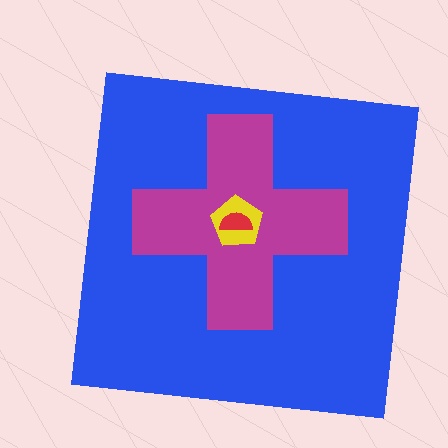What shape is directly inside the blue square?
The magenta cross.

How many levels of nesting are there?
4.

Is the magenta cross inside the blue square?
Yes.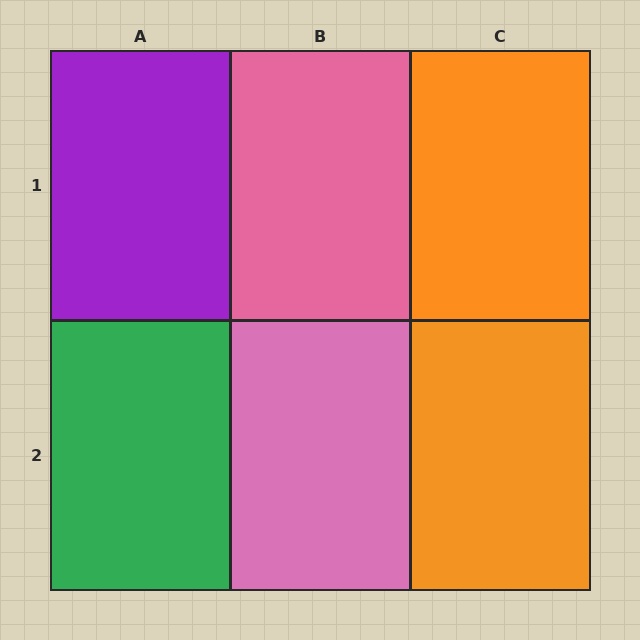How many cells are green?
1 cell is green.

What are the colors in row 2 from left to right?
Green, pink, orange.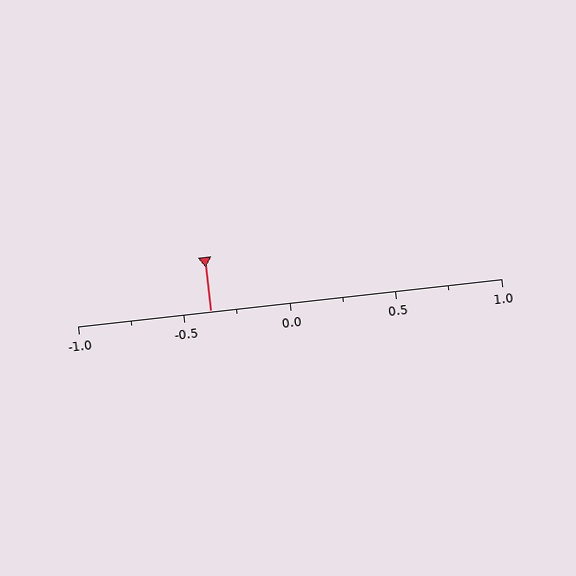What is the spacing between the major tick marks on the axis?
The major ticks are spaced 0.5 apart.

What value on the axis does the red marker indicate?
The marker indicates approximately -0.38.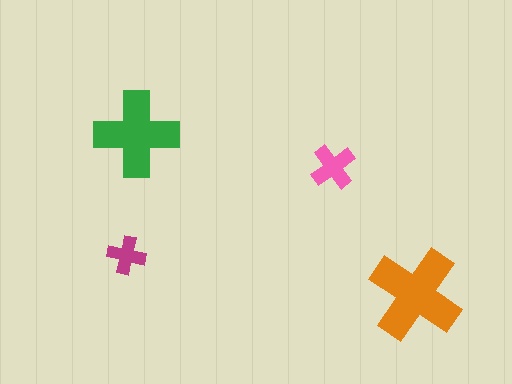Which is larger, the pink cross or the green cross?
The green one.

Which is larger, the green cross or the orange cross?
The orange one.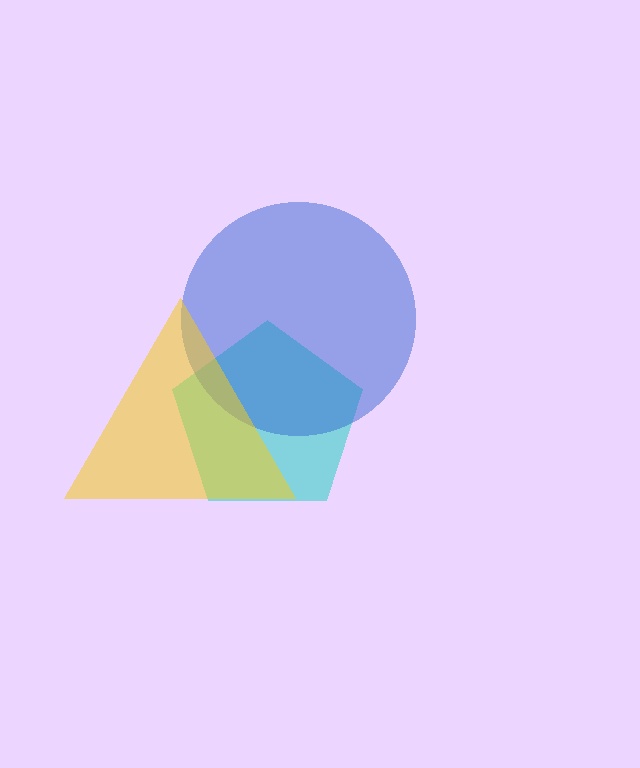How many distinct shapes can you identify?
There are 3 distinct shapes: a cyan pentagon, a blue circle, a yellow triangle.